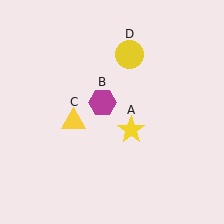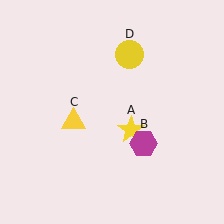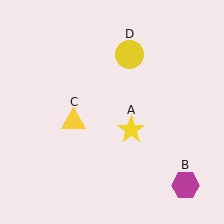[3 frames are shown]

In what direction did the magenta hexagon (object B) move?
The magenta hexagon (object B) moved down and to the right.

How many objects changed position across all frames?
1 object changed position: magenta hexagon (object B).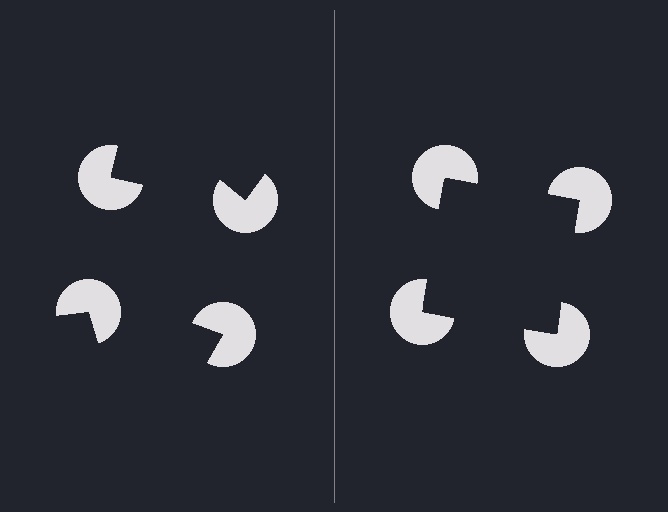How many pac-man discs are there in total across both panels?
8 — 4 on each side.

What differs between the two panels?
The pac-man discs are positioned identically on both sides; only the wedge orientations differ. On the right they align to a square; on the left they are misaligned.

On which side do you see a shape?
An illusory square appears on the right side. On the left side the wedge cuts are rotated, so no coherent shape forms.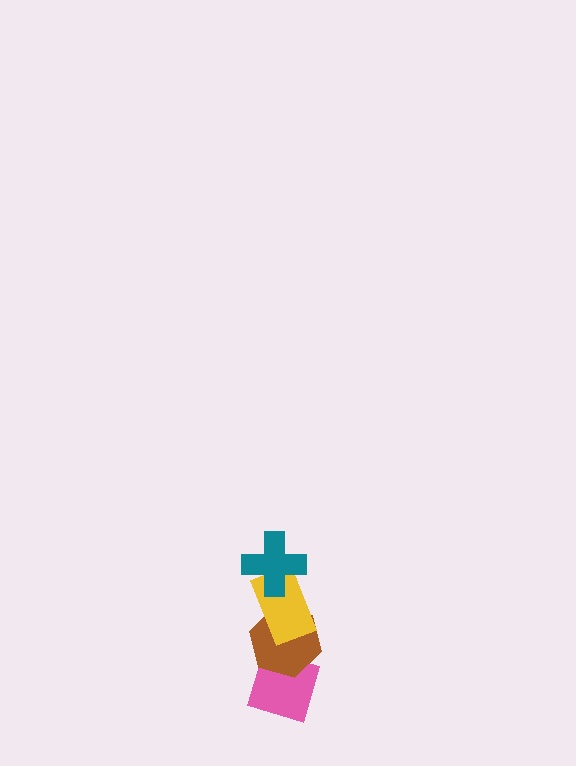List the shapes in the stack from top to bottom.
From top to bottom: the teal cross, the yellow rectangle, the brown hexagon, the pink diamond.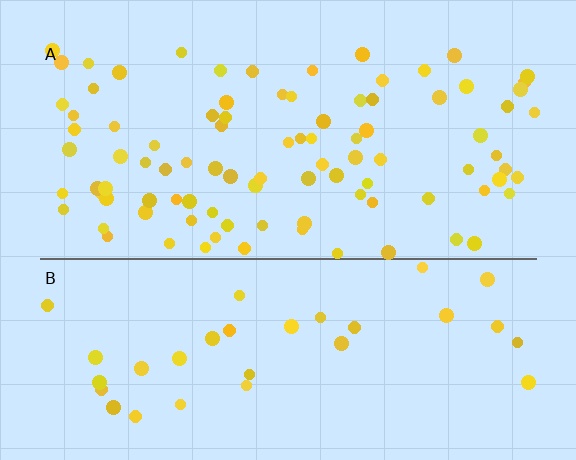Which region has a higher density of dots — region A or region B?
A (the top).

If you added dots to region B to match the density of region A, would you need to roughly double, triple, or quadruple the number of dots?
Approximately triple.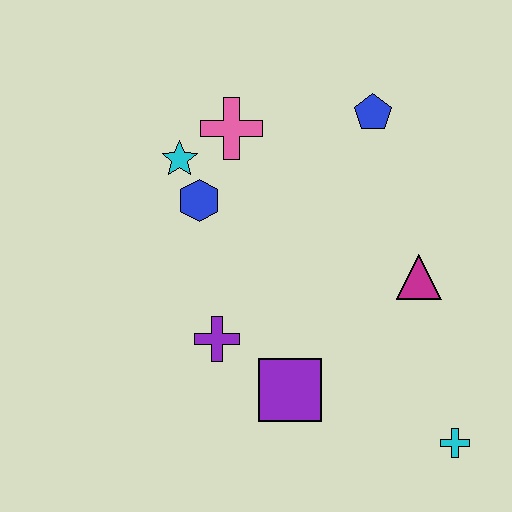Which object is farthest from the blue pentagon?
The cyan cross is farthest from the blue pentagon.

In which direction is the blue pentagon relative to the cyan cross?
The blue pentagon is above the cyan cross.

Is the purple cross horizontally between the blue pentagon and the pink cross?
No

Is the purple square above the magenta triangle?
No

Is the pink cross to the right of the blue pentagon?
No